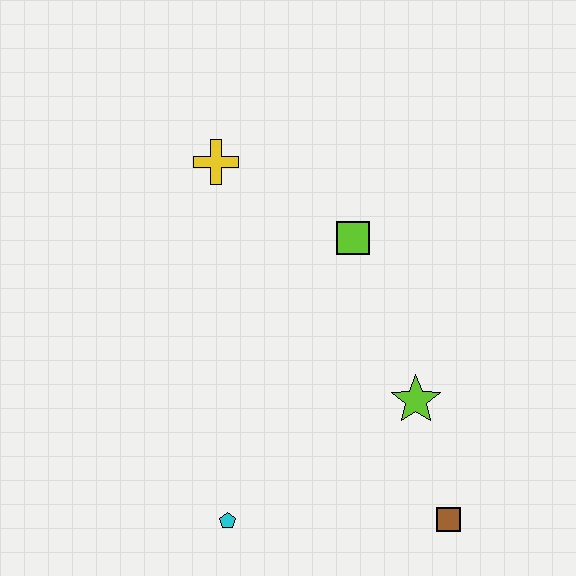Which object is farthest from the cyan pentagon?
The yellow cross is farthest from the cyan pentagon.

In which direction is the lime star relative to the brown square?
The lime star is above the brown square.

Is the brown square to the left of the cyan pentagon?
No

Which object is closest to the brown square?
The lime star is closest to the brown square.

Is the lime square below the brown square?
No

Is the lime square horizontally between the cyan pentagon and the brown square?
Yes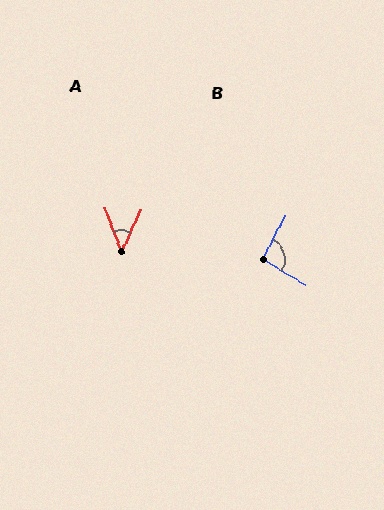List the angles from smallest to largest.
A (47°), B (93°).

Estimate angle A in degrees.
Approximately 47 degrees.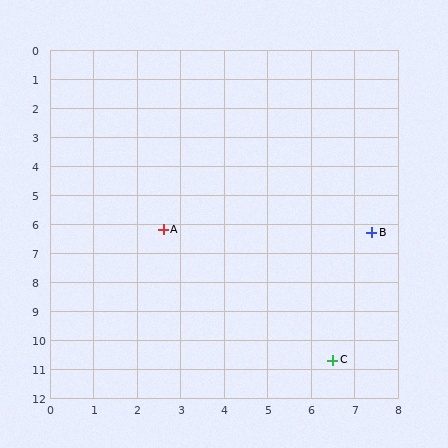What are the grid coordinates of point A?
Point A is at approximately (2.6, 6.2).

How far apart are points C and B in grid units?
Points C and B are about 4.5 grid units apart.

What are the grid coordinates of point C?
Point C is at approximately (6.5, 10.7).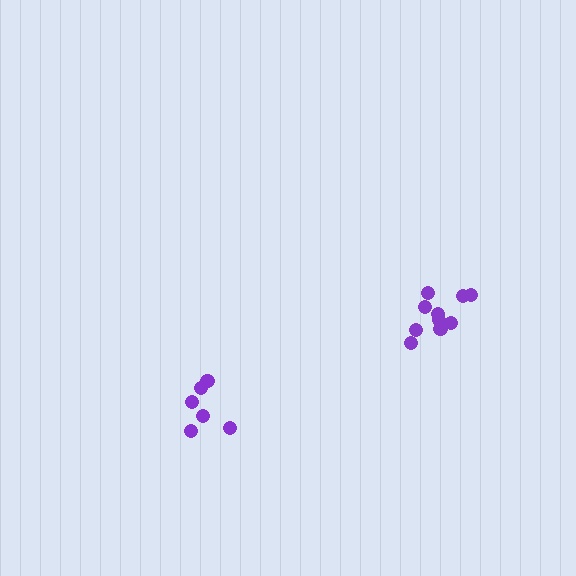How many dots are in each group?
Group 1: 10 dots, Group 2: 6 dots (16 total).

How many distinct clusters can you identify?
There are 2 distinct clusters.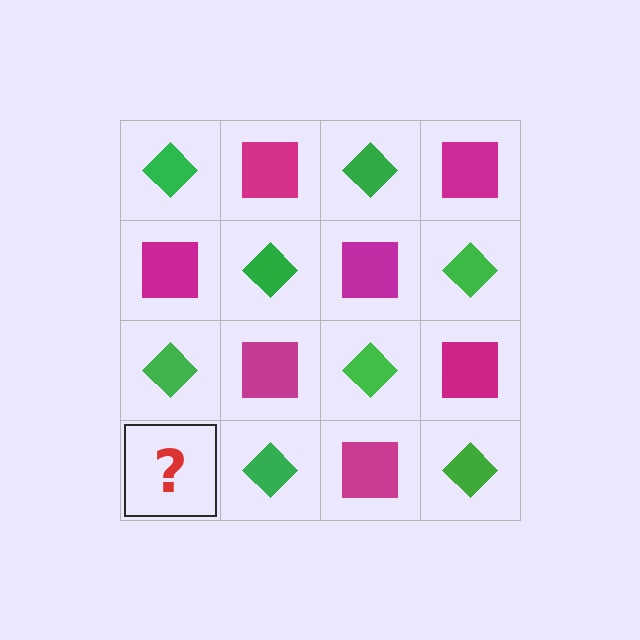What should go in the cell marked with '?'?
The missing cell should contain a magenta square.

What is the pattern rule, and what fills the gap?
The rule is that it alternates green diamond and magenta square in a checkerboard pattern. The gap should be filled with a magenta square.